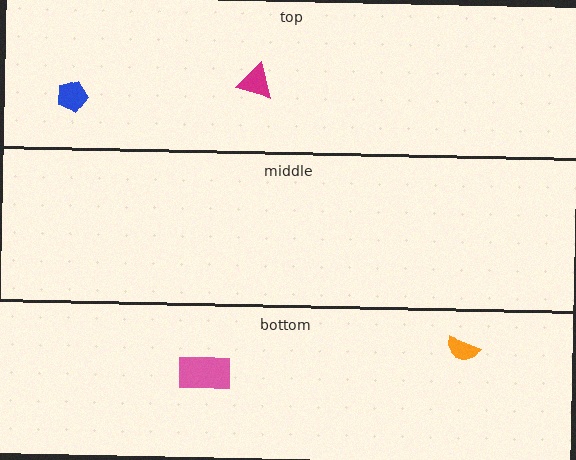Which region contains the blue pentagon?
The top region.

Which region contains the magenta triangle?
The top region.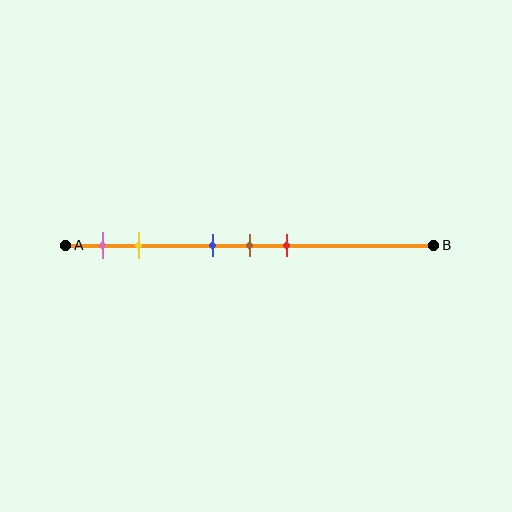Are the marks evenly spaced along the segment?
No, the marks are not evenly spaced.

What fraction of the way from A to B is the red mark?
The red mark is approximately 60% (0.6) of the way from A to B.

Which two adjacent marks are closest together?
The blue and brown marks are the closest adjacent pair.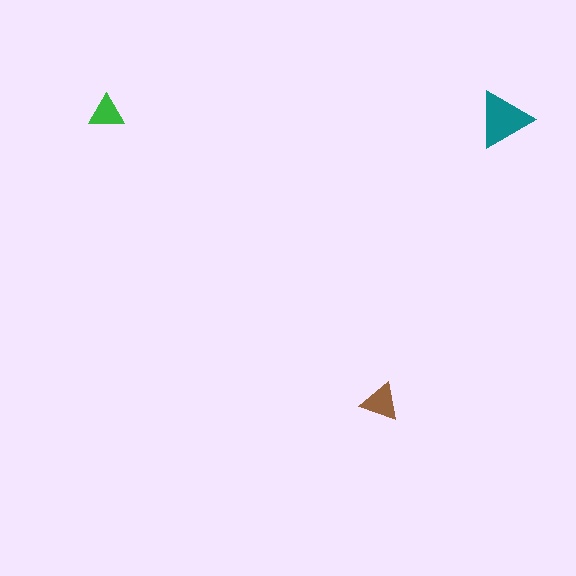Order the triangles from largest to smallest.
the teal one, the brown one, the green one.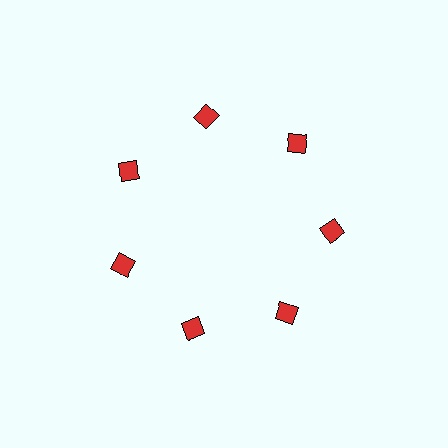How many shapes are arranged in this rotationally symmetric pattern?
There are 7 shapes, arranged in 7 groups of 1.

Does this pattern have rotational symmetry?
Yes, this pattern has 7-fold rotational symmetry. It looks the same after rotating 51 degrees around the center.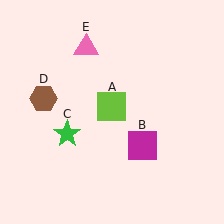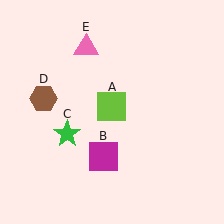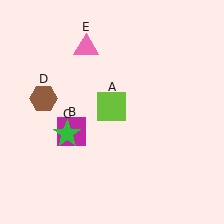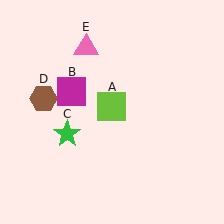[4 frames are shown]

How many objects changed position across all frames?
1 object changed position: magenta square (object B).